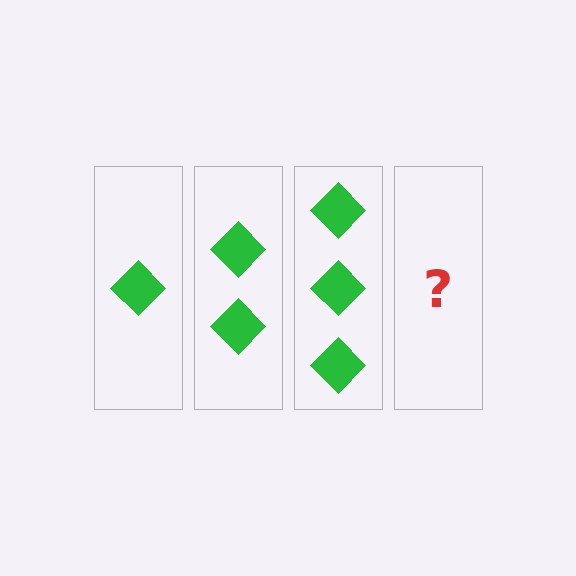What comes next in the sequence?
The next element should be 4 diamonds.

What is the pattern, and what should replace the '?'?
The pattern is that each step adds one more diamond. The '?' should be 4 diamonds.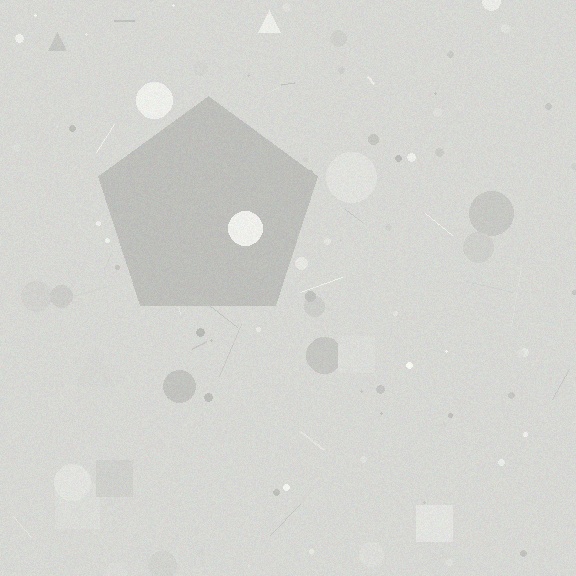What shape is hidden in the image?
A pentagon is hidden in the image.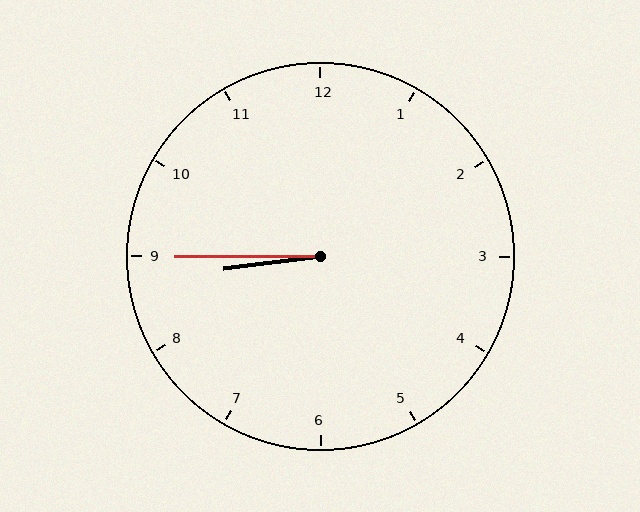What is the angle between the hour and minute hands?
Approximately 8 degrees.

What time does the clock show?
8:45.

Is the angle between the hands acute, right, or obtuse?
It is acute.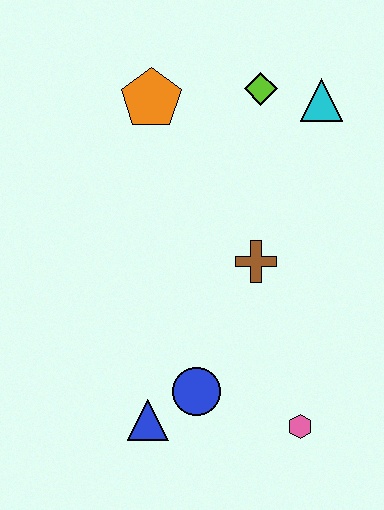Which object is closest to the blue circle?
The blue triangle is closest to the blue circle.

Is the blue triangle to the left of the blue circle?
Yes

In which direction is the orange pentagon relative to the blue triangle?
The orange pentagon is above the blue triangle.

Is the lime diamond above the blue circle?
Yes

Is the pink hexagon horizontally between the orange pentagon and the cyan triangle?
Yes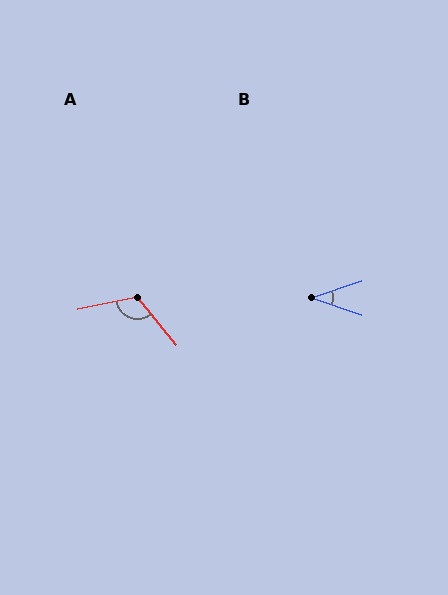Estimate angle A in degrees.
Approximately 118 degrees.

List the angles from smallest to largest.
B (37°), A (118°).